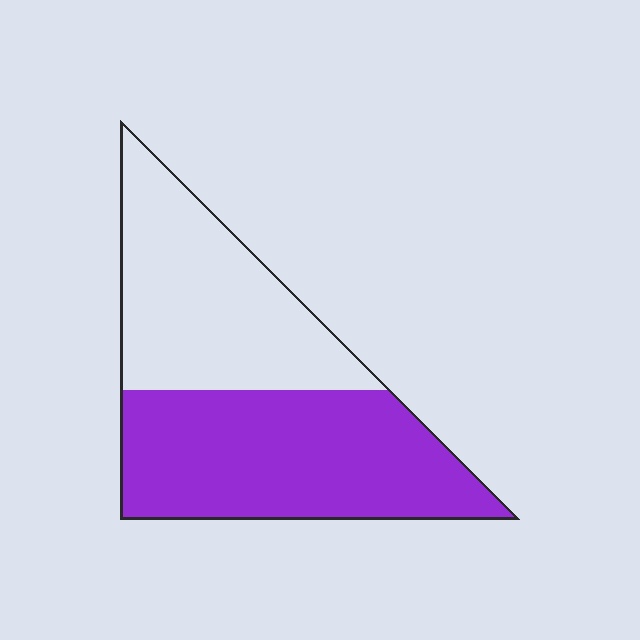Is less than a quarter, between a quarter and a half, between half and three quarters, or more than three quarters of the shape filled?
Between half and three quarters.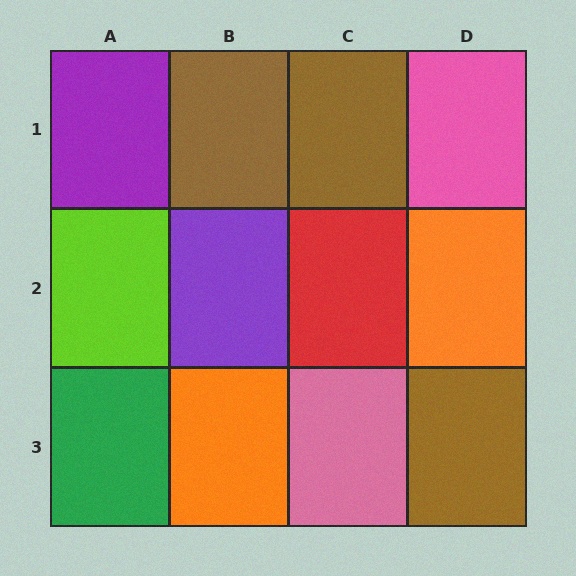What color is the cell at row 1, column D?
Pink.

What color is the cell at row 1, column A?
Purple.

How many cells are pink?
2 cells are pink.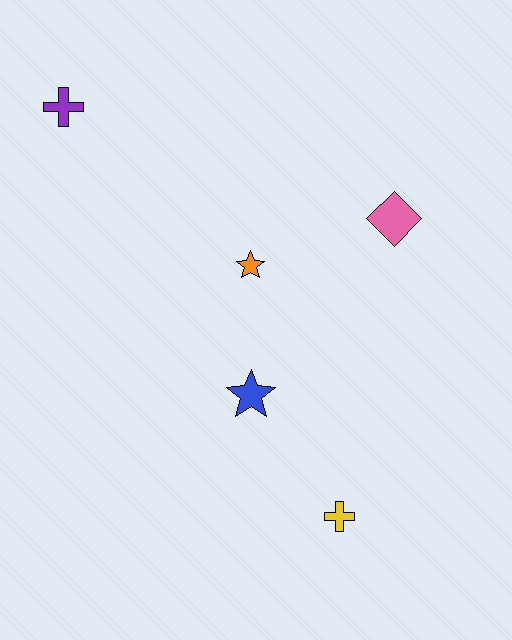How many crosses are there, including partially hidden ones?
There are 2 crosses.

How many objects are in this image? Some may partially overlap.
There are 5 objects.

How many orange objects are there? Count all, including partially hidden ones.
There is 1 orange object.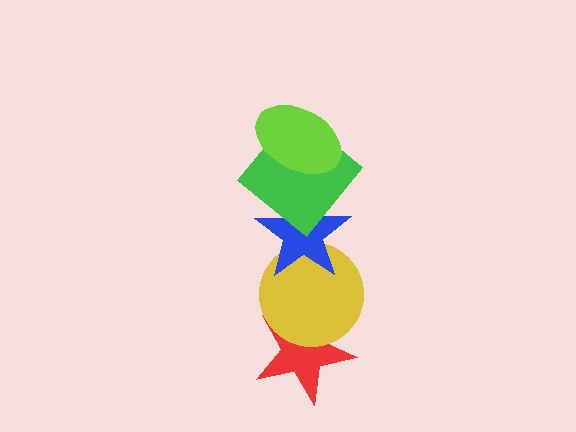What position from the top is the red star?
The red star is 5th from the top.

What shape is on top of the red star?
The yellow circle is on top of the red star.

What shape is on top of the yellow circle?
The blue star is on top of the yellow circle.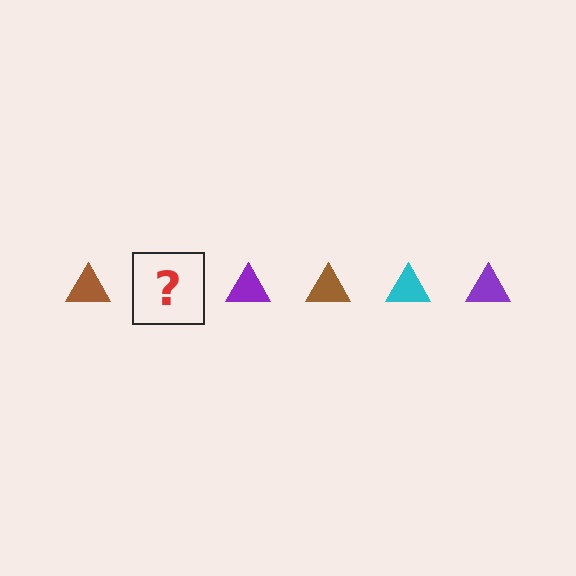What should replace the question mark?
The question mark should be replaced with a cyan triangle.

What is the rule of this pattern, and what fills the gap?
The rule is that the pattern cycles through brown, cyan, purple triangles. The gap should be filled with a cyan triangle.